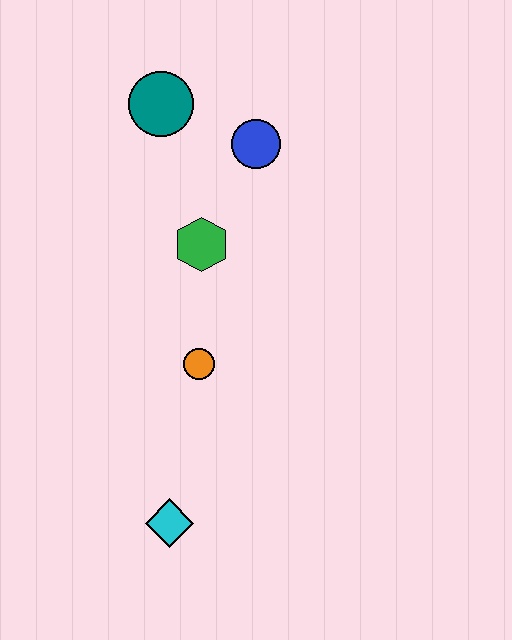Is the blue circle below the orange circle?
No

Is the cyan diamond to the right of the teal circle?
Yes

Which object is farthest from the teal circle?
The cyan diamond is farthest from the teal circle.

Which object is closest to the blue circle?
The teal circle is closest to the blue circle.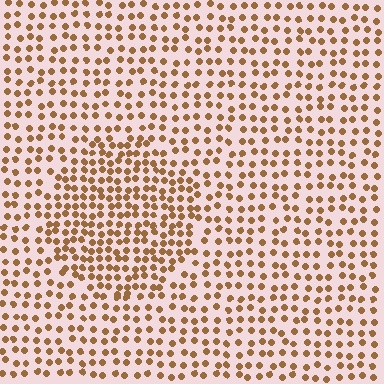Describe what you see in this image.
The image contains small brown elements arranged at two different densities. A circle-shaped region is visible where the elements are more densely packed than the surrounding area.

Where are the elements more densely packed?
The elements are more densely packed inside the circle boundary.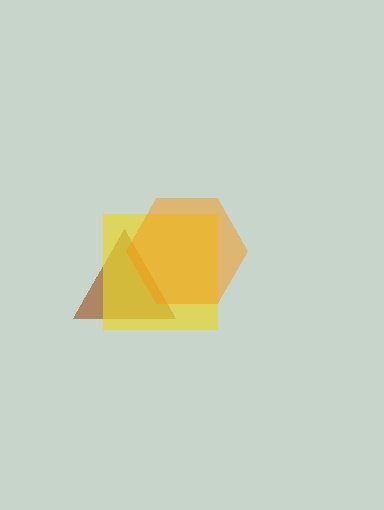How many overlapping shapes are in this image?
There are 3 overlapping shapes in the image.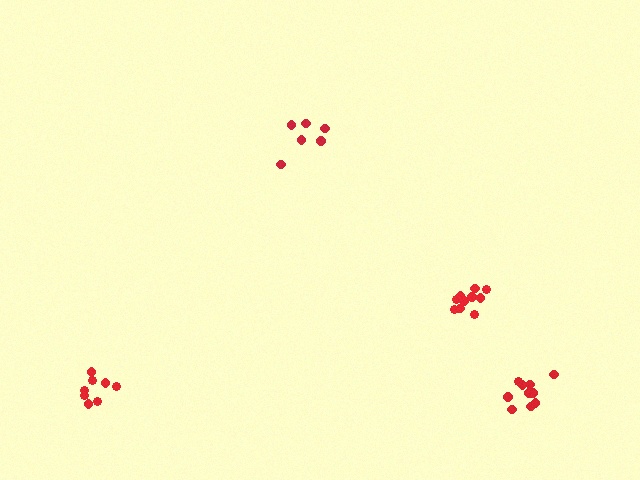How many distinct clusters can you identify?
There are 4 distinct clusters.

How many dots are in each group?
Group 1: 11 dots, Group 2: 8 dots, Group 3: 11 dots, Group 4: 6 dots (36 total).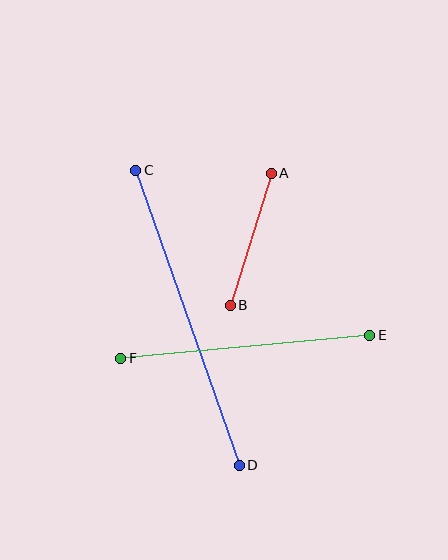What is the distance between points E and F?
The distance is approximately 250 pixels.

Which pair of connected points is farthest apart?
Points C and D are farthest apart.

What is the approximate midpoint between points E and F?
The midpoint is at approximately (245, 347) pixels.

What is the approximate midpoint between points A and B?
The midpoint is at approximately (251, 239) pixels.